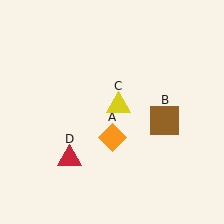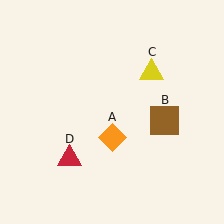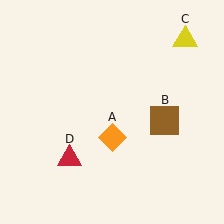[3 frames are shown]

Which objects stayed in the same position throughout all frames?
Orange diamond (object A) and brown square (object B) and red triangle (object D) remained stationary.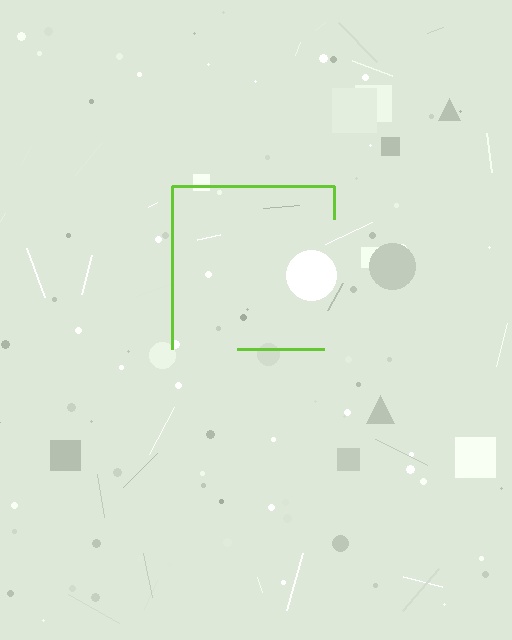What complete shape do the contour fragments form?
The contour fragments form a square.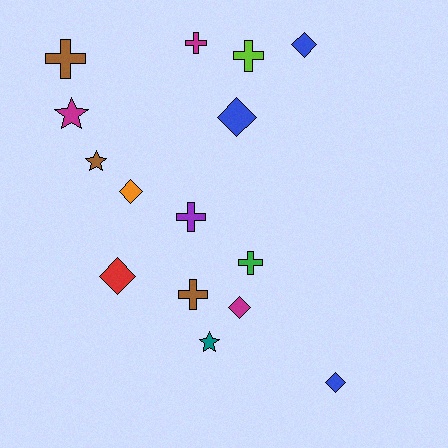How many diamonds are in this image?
There are 6 diamonds.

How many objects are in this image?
There are 15 objects.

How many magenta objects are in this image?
There are 3 magenta objects.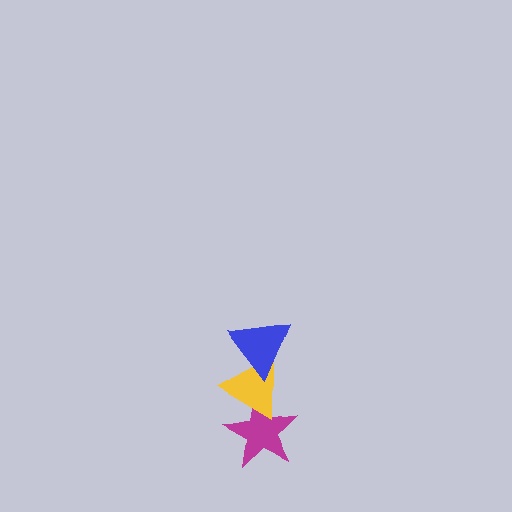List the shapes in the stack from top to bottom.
From top to bottom: the blue triangle, the yellow triangle, the magenta star.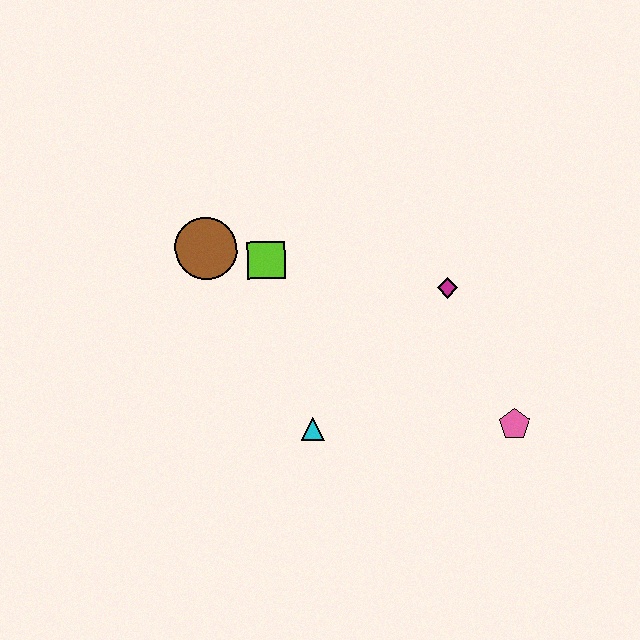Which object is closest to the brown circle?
The lime square is closest to the brown circle.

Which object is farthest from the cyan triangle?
The brown circle is farthest from the cyan triangle.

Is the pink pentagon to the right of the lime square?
Yes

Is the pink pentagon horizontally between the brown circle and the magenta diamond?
No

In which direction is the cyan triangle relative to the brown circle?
The cyan triangle is below the brown circle.